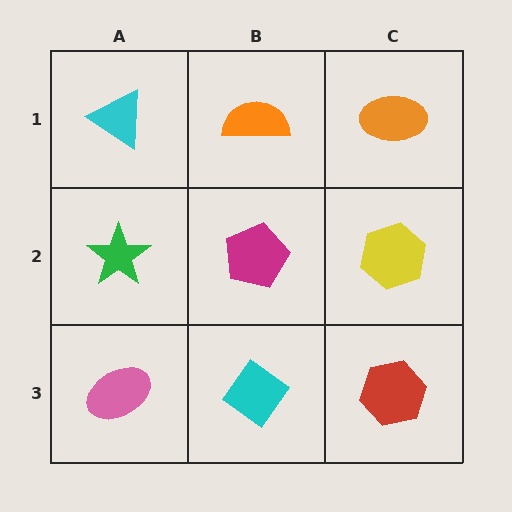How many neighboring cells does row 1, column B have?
3.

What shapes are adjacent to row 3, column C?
A yellow hexagon (row 2, column C), a cyan diamond (row 3, column B).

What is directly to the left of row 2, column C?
A magenta pentagon.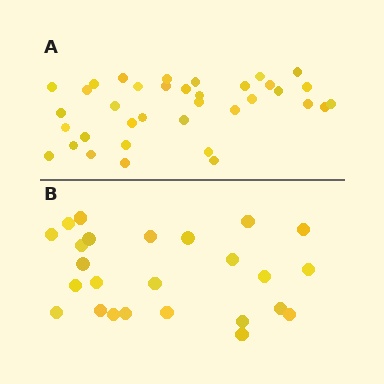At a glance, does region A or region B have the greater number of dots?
Region A (the top region) has more dots.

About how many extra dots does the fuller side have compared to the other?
Region A has roughly 12 or so more dots than region B.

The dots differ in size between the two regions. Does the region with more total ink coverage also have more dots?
No. Region B has more total ink coverage because its dots are larger, but region A actually contains more individual dots. Total area can be misleading — the number of items is what matters here.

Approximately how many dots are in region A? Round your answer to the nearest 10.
About 40 dots. (The exact count is 36, which rounds to 40.)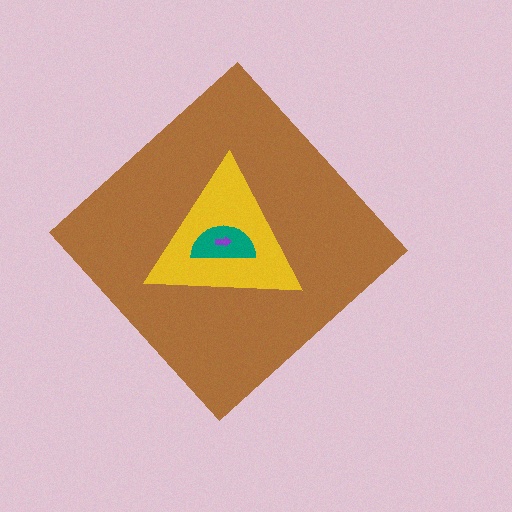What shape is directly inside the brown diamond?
The yellow triangle.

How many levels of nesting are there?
4.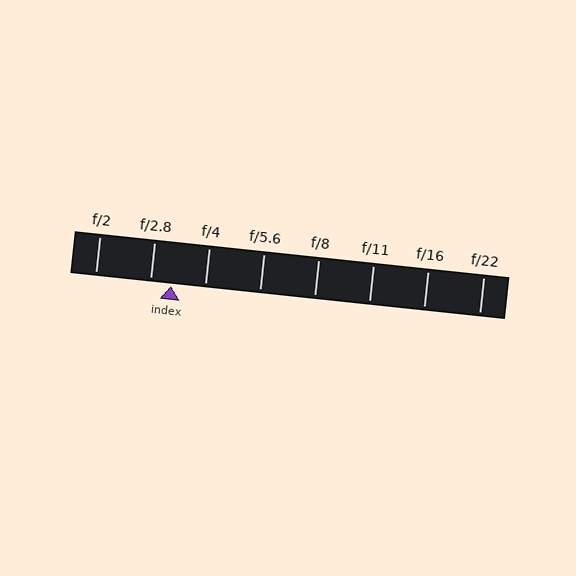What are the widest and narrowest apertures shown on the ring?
The widest aperture shown is f/2 and the narrowest is f/22.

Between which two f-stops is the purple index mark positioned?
The index mark is between f/2.8 and f/4.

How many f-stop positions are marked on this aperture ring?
There are 8 f-stop positions marked.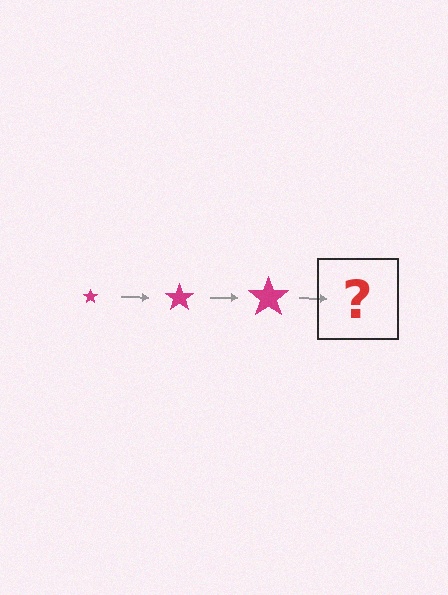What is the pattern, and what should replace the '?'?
The pattern is that the star gets progressively larger each step. The '?' should be a magenta star, larger than the previous one.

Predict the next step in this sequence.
The next step is a magenta star, larger than the previous one.